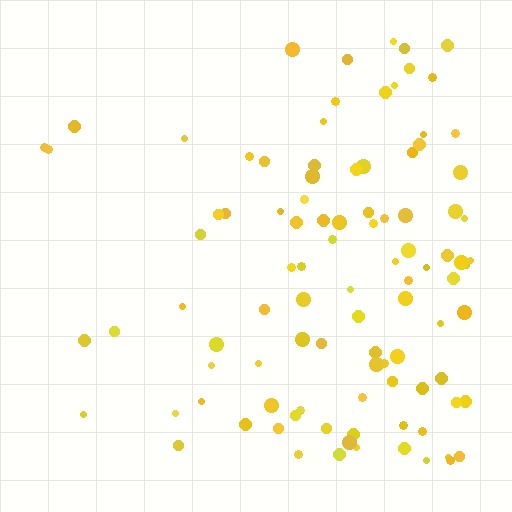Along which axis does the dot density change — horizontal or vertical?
Horizontal.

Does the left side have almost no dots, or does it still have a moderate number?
Still a moderate number, just noticeably fewer than the right.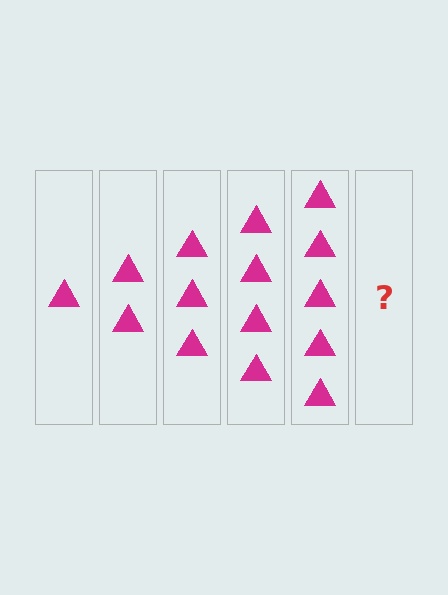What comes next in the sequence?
The next element should be 6 triangles.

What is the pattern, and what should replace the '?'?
The pattern is that each step adds one more triangle. The '?' should be 6 triangles.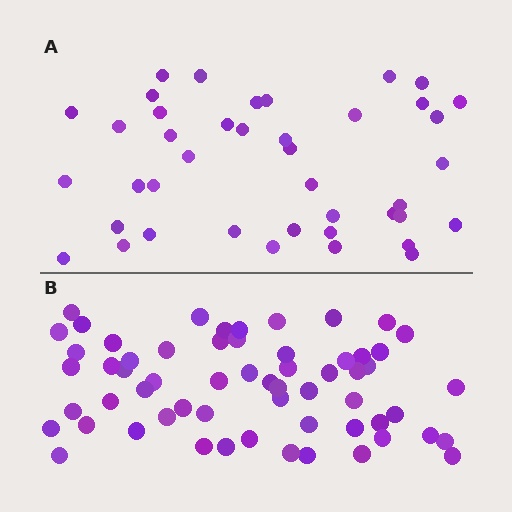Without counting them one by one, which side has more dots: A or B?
Region B (the bottom region) has more dots.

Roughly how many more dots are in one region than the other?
Region B has approximately 20 more dots than region A.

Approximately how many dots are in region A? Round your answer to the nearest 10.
About 40 dots. (The exact count is 41, which rounds to 40.)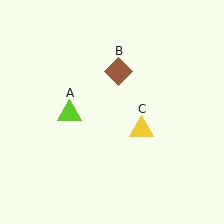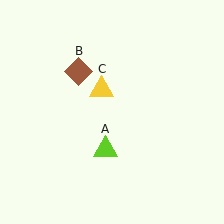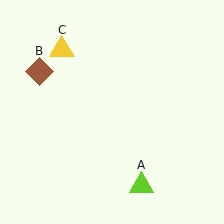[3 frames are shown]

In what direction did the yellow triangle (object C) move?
The yellow triangle (object C) moved up and to the left.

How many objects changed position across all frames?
3 objects changed position: lime triangle (object A), brown diamond (object B), yellow triangle (object C).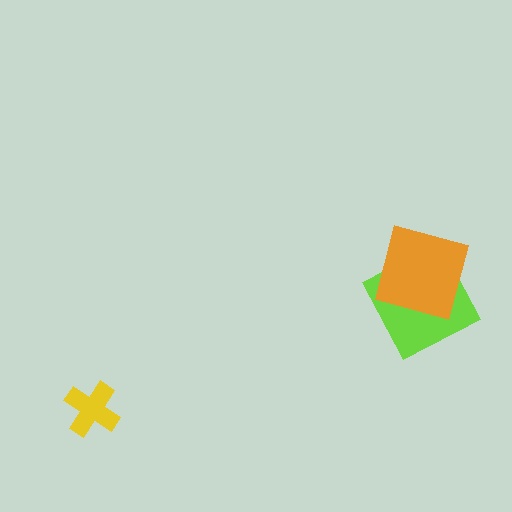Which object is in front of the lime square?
The orange square is in front of the lime square.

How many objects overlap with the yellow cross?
0 objects overlap with the yellow cross.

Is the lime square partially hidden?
Yes, it is partially covered by another shape.